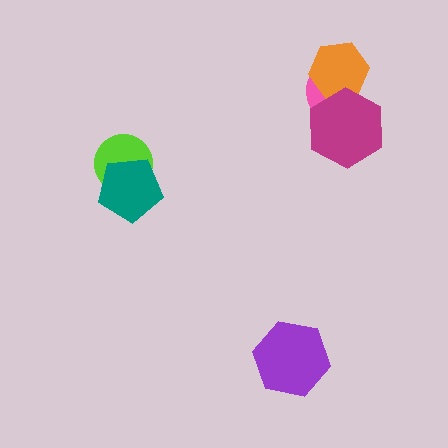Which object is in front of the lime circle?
The teal pentagon is in front of the lime circle.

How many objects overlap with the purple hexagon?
0 objects overlap with the purple hexagon.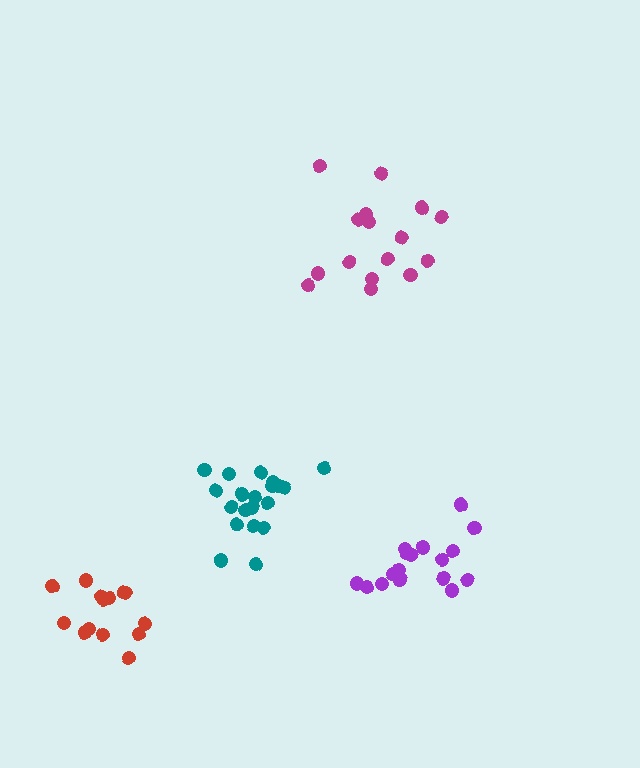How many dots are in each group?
Group 1: 14 dots, Group 2: 17 dots, Group 3: 20 dots, Group 4: 16 dots (67 total).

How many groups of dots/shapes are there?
There are 4 groups.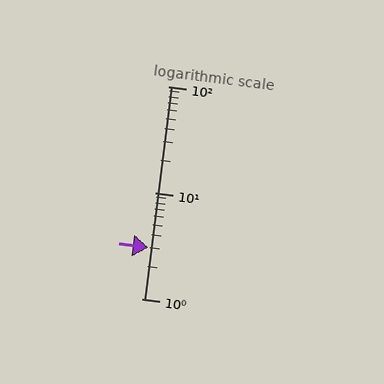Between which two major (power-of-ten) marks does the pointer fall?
The pointer is between 1 and 10.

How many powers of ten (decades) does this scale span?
The scale spans 2 decades, from 1 to 100.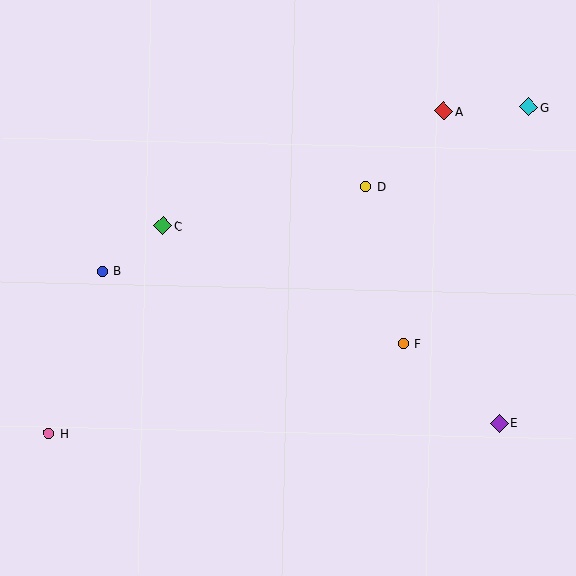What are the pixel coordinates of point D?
Point D is at (366, 187).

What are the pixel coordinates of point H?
Point H is at (49, 433).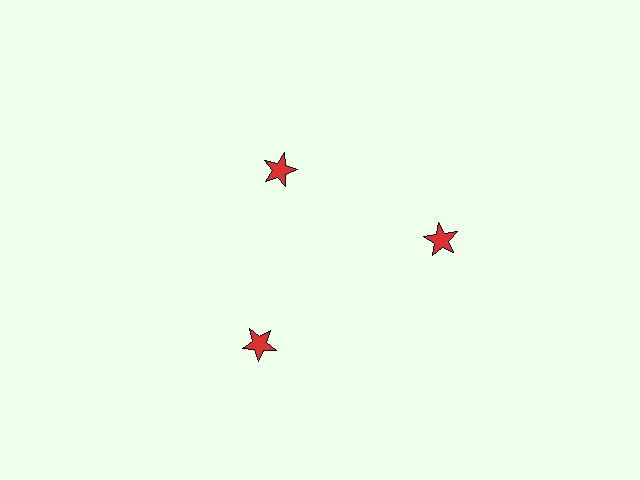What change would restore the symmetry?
The symmetry would be restored by moving it outward, back onto the ring so that all 3 stars sit at equal angles and equal distance from the center.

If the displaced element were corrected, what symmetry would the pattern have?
It would have 3-fold rotational symmetry — the pattern would map onto itself every 120 degrees.